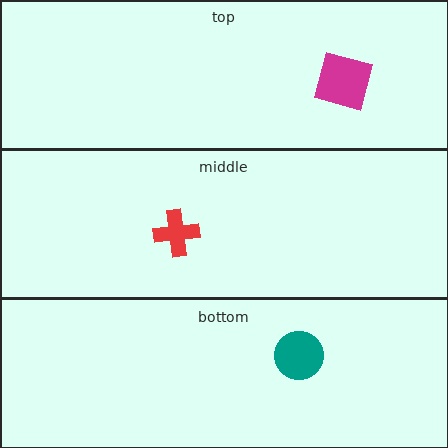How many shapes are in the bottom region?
1.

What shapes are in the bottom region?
The teal circle.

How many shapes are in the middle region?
1.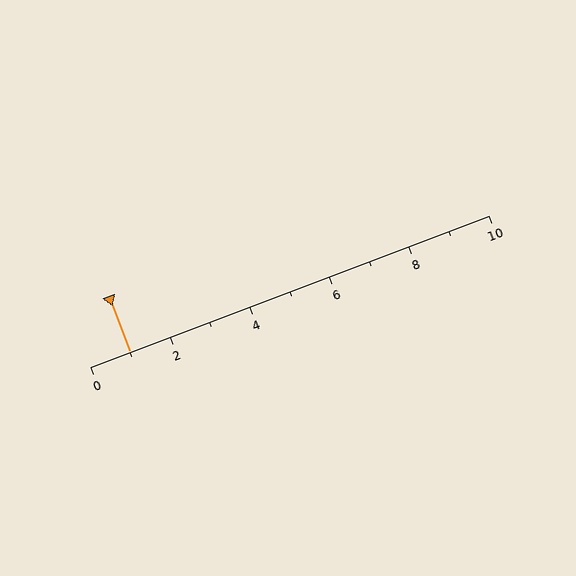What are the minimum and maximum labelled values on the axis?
The axis runs from 0 to 10.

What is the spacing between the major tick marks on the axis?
The major ticks are spaced 2 apart.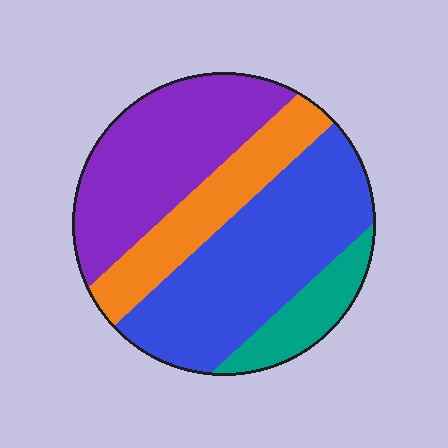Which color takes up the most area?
Blue, at roughly 40%.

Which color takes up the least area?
Teal, at roughly 10%.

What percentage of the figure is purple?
Purple takes up about one third (1/3) of the figure.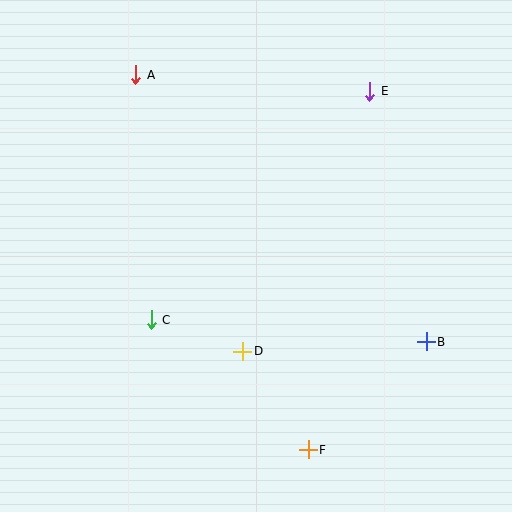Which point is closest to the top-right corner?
Point E is closest to the top-right corner.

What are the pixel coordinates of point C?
Point C is at (151, 320).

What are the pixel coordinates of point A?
Point A is at (136, 75).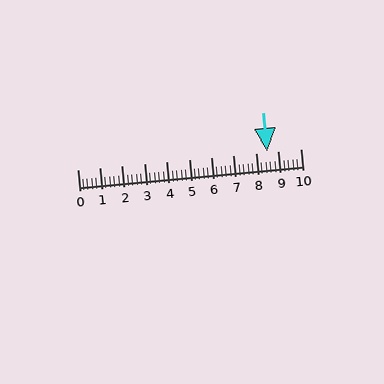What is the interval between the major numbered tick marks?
The major tick marks are spaced 1 units apart.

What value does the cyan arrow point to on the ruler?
The cyan arrow points to approximately 8.5.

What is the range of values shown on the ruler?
The ruler shows values from 0 to 10.